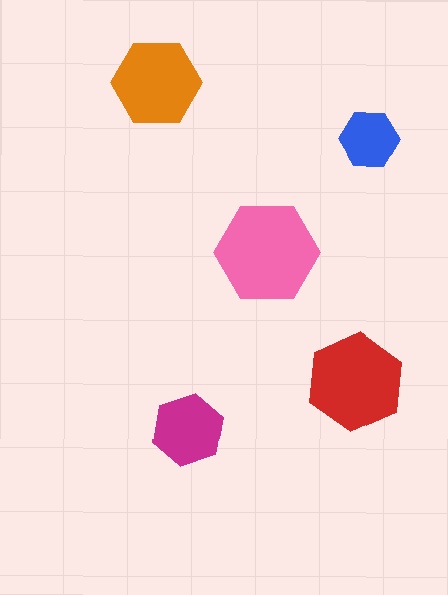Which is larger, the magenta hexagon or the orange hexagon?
The orange one.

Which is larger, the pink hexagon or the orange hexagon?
The pink one.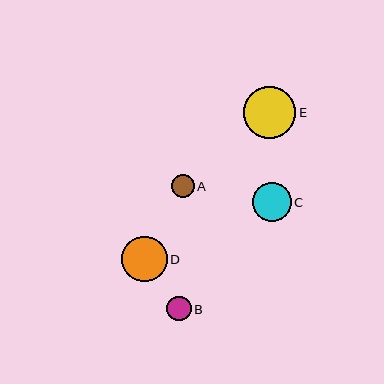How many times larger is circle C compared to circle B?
Circle C is approximately 1.6 times the size of circle B.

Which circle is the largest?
Circle E is the largest with a size of approximately 52 pixels.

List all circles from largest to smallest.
From largest to smallest: E, D, C, B, A.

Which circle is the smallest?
Circle A is the smallest with a size of approximately 23 pixels.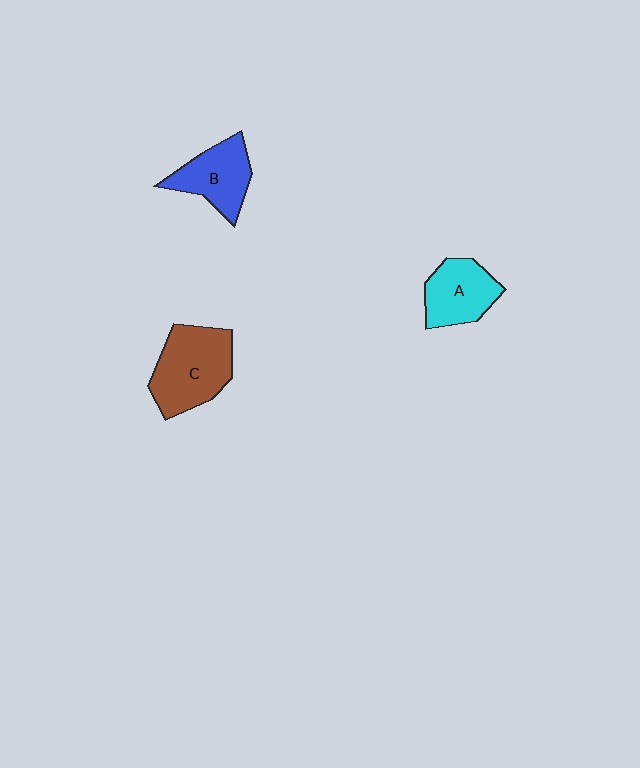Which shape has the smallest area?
Shape A (cyan).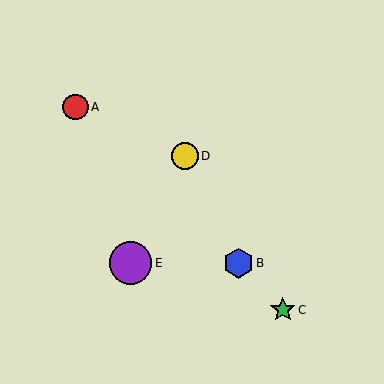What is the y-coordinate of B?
Object B is at y≈263.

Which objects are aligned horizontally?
Objects B, E are aligned horizontally.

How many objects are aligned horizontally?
2 objects (B, E) are aligned horizontally.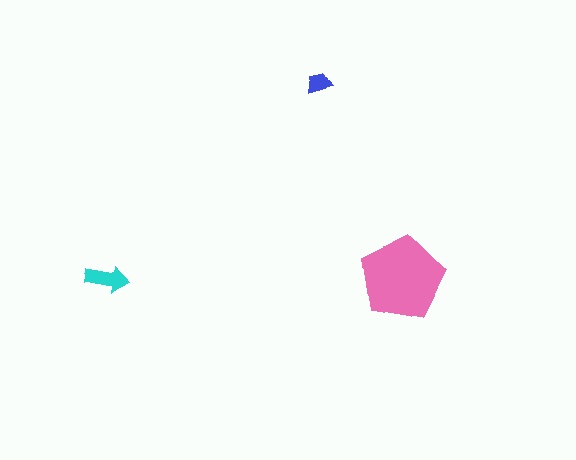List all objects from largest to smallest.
The pink pentagon, the cyan arrow, the blue trapezoid.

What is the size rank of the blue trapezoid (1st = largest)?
3rd.